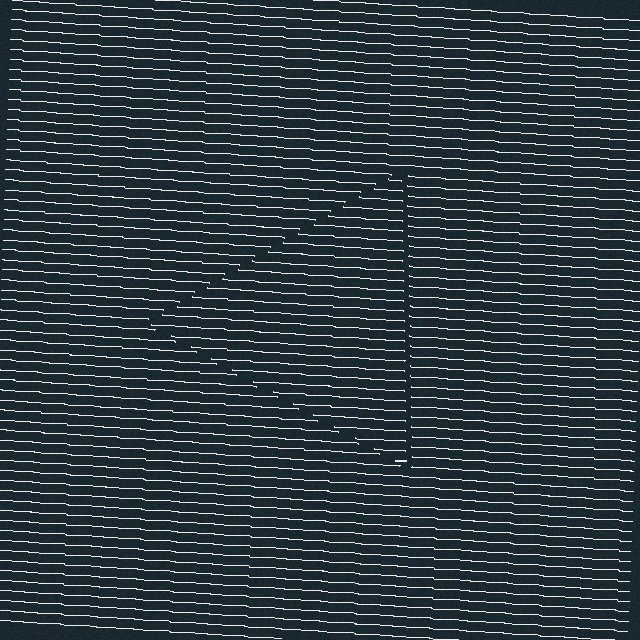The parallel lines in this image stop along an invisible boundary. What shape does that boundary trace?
An illusory triangle. The interior of the shape contains the same grating, shifted by half a period — the contour is defined by the phase discontinuity where line-ends from the inner and outer gratings abut.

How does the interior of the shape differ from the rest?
The interior of the shape contains the same grating, shifted by half a period — the contour is defined by the phase discontinuity where line-ends from the inner and outer gratings abut.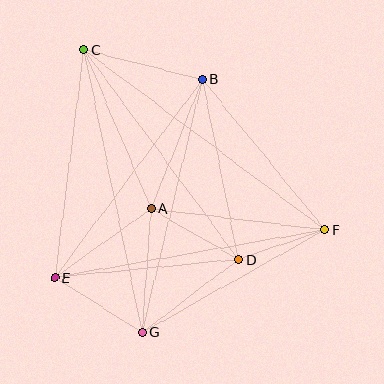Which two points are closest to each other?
Points D and F are closest to each other.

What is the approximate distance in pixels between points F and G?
The distance between F and G is approximately 210 pixels.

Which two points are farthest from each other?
Points C and F are farthest from each other.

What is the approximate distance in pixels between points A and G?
The distance between A and G is approximately 124 pixels.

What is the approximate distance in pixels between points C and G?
The distance between C and G is approximately 288 pixels.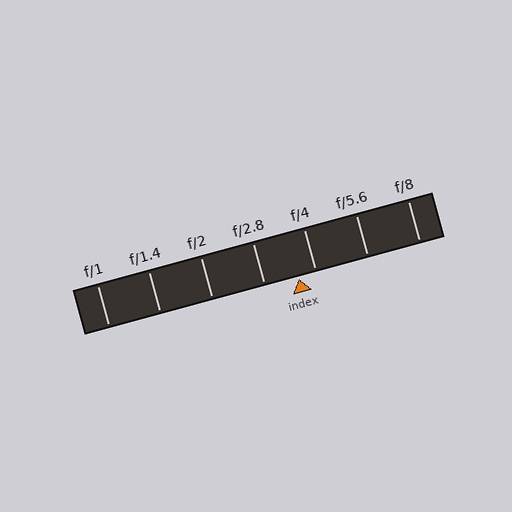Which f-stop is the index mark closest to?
The index mark is closest to f/4.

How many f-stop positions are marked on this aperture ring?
There are 7 f-stop positions marked.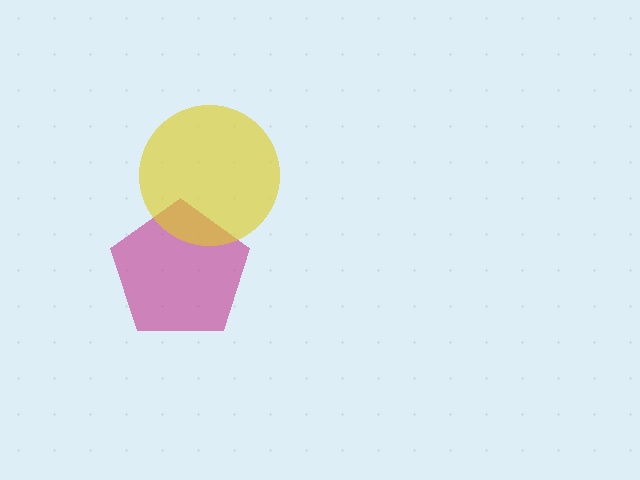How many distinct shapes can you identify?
There are 2 distinct shapes: a magenta pentagon, a yellow circle.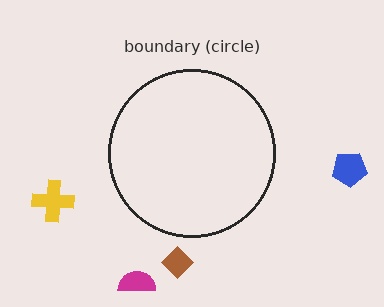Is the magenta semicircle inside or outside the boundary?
Outside.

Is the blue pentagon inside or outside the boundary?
Outside.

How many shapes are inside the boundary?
0 inside, 4 outside.